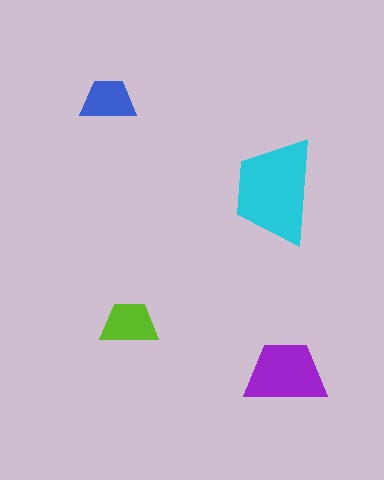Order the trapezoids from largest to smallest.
the cyan one, the purple one, the lime one, the blue one.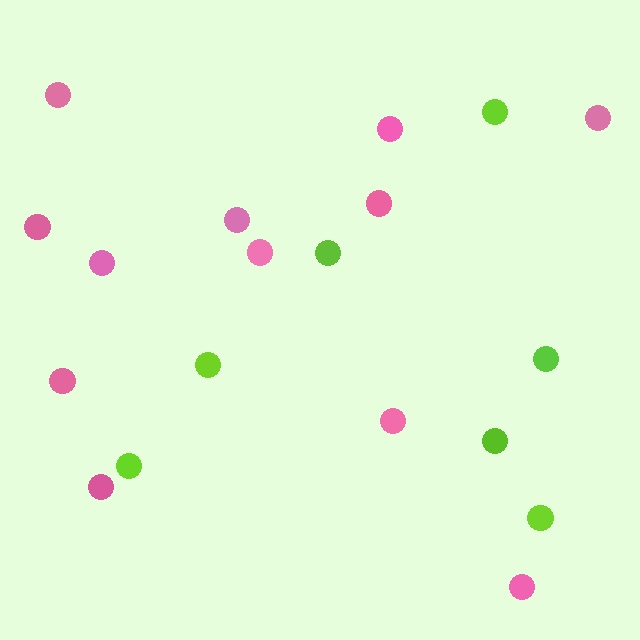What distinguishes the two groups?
There are 2 groups: one group of pink circles (12) and one group of lime circles (7).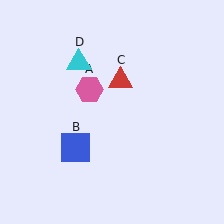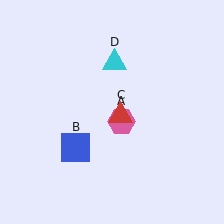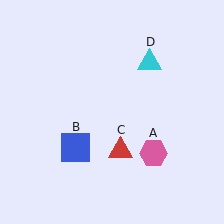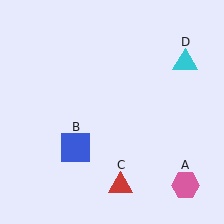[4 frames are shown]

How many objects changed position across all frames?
3 objects changed position: pink hexagon (object A), red triangle (object C), cyan triangle (object D).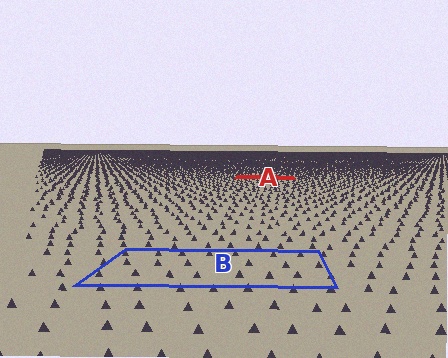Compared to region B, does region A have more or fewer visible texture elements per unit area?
Region A has more texture elements per unit area — they are packed more densely because it is farther away.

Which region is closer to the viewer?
Region B is closer. The texture elements there are larger and more spread out.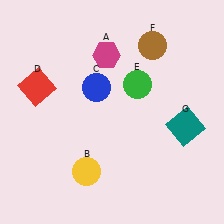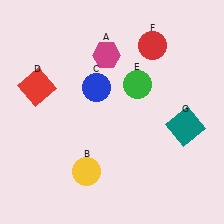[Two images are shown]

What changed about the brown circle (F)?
In Image 1, F is brown. In Image 2, it changed to red.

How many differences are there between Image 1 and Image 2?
There is 1 difference between the two images.